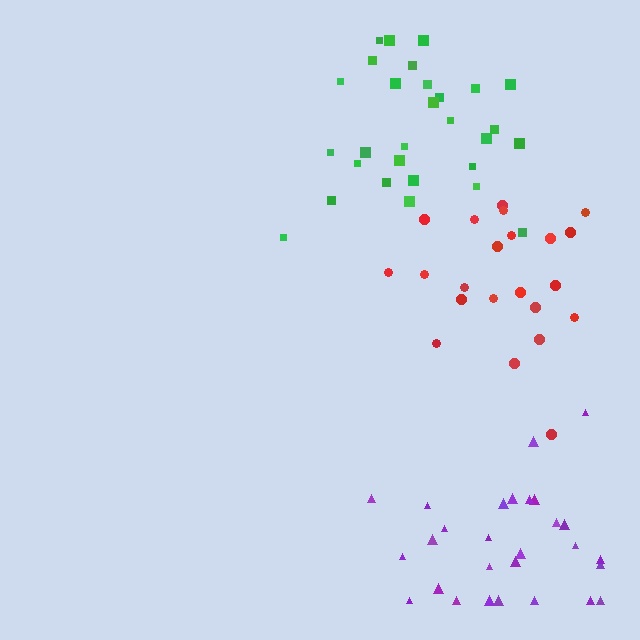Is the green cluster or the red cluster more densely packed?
Green.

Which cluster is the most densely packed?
Green.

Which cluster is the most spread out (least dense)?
Purple.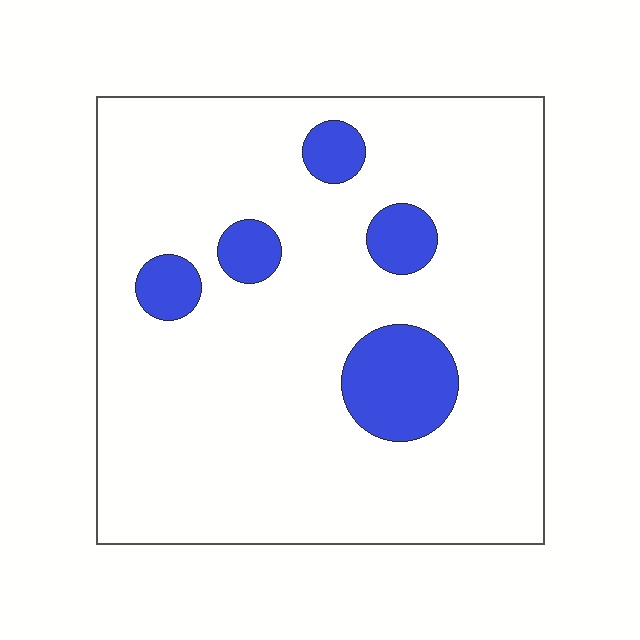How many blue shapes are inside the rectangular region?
5.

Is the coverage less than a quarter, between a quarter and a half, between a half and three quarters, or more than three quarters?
Less than a quarter.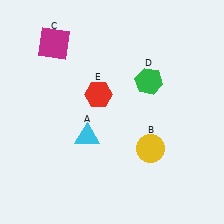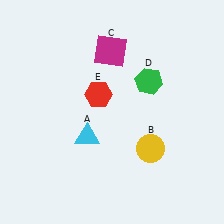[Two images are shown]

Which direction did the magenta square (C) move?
The magenta square (C) moved right.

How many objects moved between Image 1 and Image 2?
1 object moved between the two images.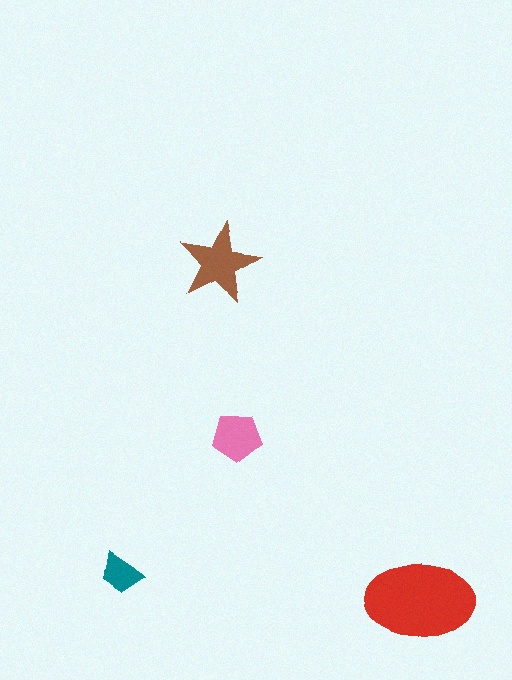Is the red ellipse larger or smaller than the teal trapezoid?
Larger.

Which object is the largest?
The red ellipse.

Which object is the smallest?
The teal trapezoid.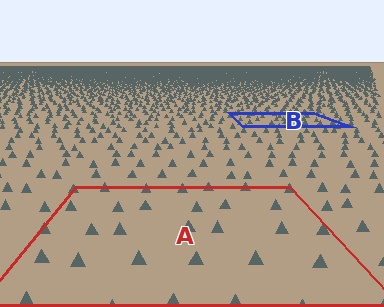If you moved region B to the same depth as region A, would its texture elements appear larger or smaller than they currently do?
They would appear larger. At a closer depth, the same texture elements are projected at a bigger on-screen size.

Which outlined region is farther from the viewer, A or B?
Region B is farther from the viewer — the texture elements inside it appear smaller and more densely packed.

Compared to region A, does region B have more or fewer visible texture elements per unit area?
Region B has more texture elements per unit area — they are packed more densely because it is farther away.